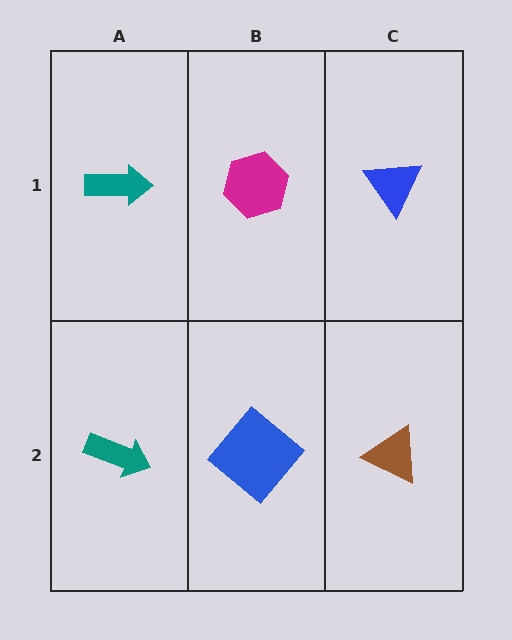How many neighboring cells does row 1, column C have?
2.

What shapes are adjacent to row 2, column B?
A magenta hexagon (row 1, column B), a teal arrow (row 2, column A), a brown triangle (row 2, column C).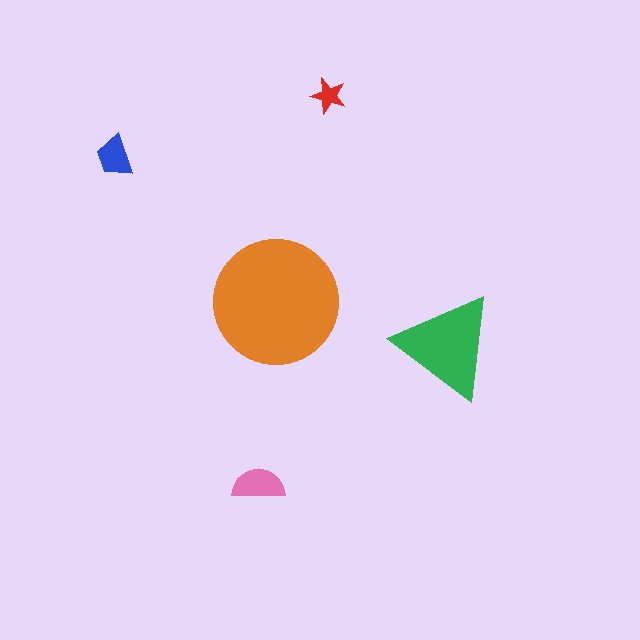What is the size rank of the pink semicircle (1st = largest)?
3rd.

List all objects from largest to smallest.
The orange circle, the green triangle, the pink semicircle, the blue trapezoid, the red star.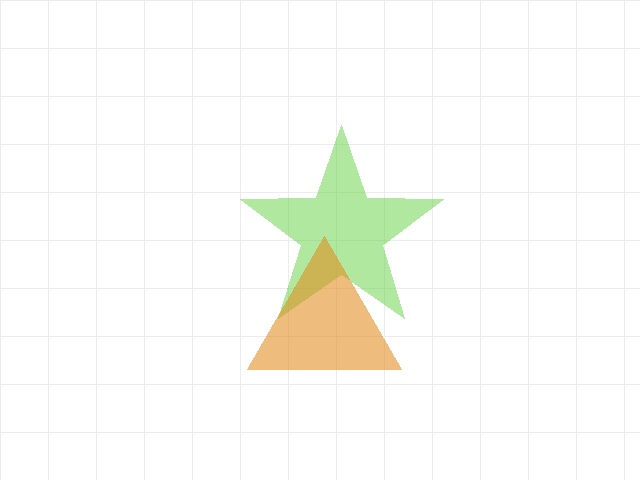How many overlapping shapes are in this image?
There are 2 overlapping shapes in the image.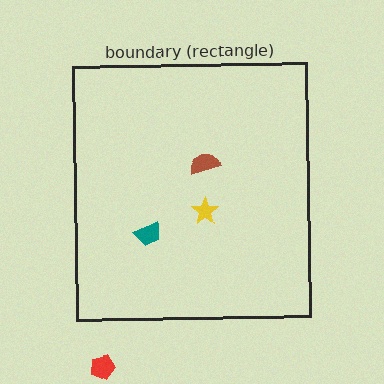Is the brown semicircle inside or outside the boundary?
Inside.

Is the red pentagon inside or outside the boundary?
Outside.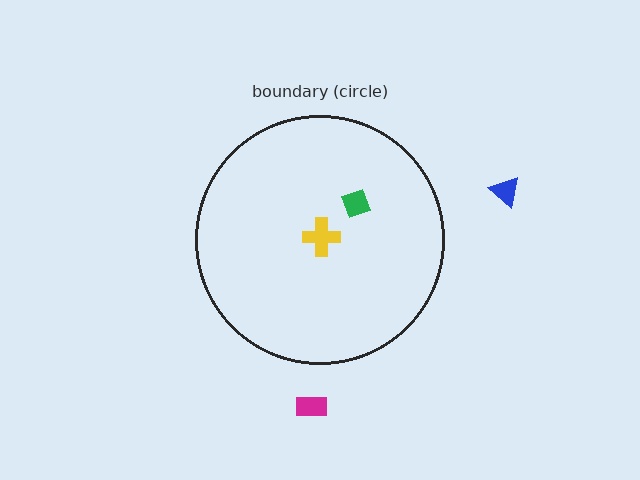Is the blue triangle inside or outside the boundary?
Outside.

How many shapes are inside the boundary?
2 inside, 2 outside.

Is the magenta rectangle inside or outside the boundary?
Outside.